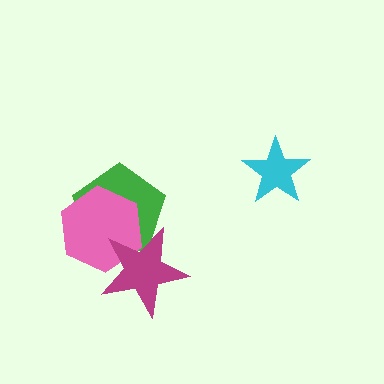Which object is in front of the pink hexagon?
The magenta star is in front of the pink hexagon.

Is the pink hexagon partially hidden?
Yes, it is partially covered by another shape.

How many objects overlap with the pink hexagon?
2 objects overlap with the pink hexagon.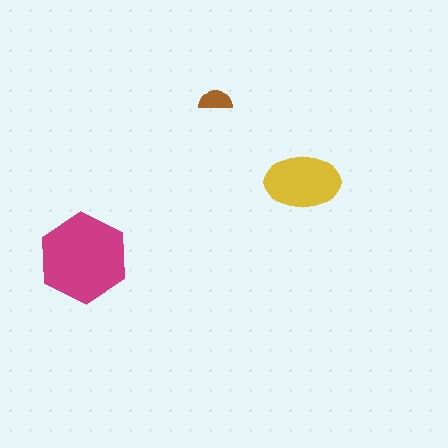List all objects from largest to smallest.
The magenta hexagon, the yellow ellipse, the brown semicircle.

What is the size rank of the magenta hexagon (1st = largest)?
1st.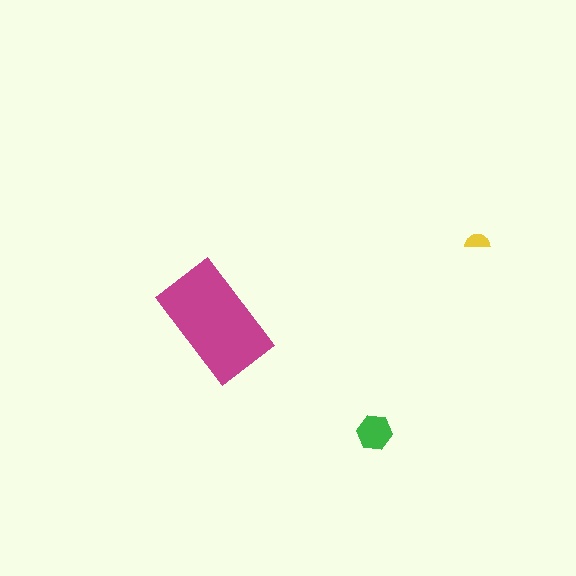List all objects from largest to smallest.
The magenta rectangle, the green hexagon, the yellow semicircle.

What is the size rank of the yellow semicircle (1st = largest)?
3rd.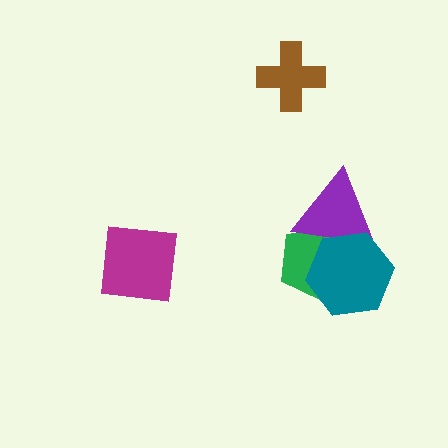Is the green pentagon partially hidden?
Yes, it is partially covered by another shape.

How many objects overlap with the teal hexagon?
2 objects overlap with the teal hexagon.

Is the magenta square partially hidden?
No, no other shape covers it.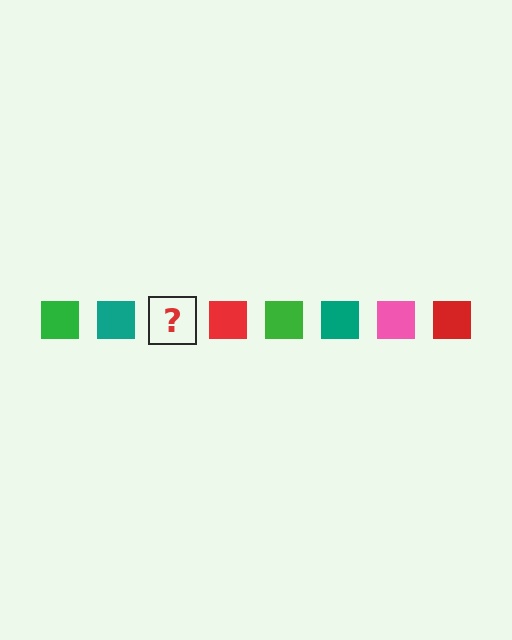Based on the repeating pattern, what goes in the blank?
The blank should be a pink square.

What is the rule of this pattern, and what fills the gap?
The rule is that the pattern cycles through green, teal, pink, red squares. The gap should be filled with a pink square.